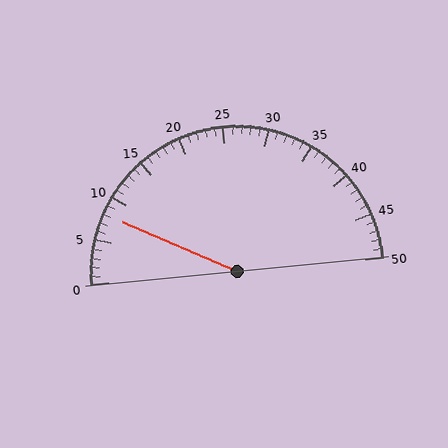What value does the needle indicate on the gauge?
The needle indicates approximately 8.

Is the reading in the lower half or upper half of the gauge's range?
The reading is in the lower half of the range (0 to 50).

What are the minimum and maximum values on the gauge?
The gauge ranges from 0 to 50.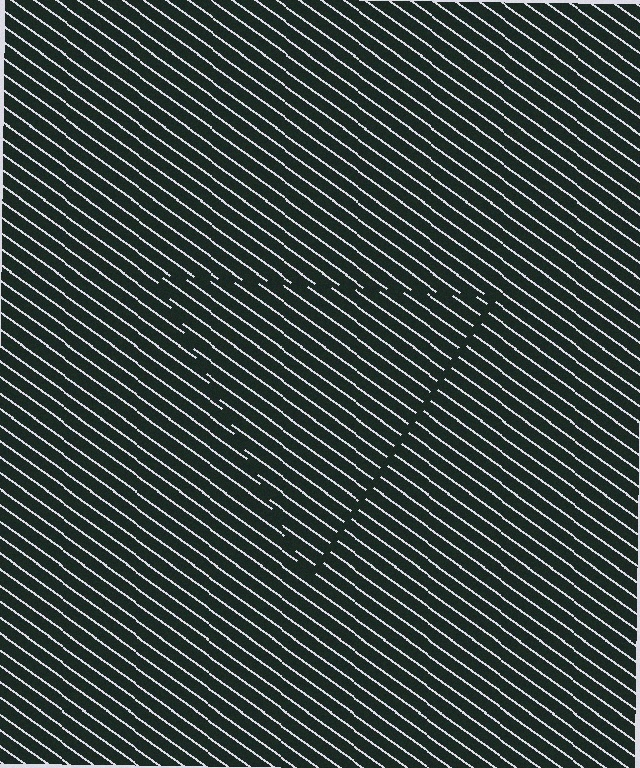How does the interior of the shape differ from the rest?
The interior of the shape contains the same grating, shifted by half a period — the contour is defined by the phase discontinuity where line-ends from the inner and outer gratings abut.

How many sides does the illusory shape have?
3 sides — the line-ends trace a triangle.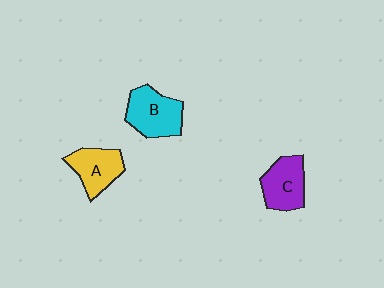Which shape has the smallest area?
Shape A (yellow).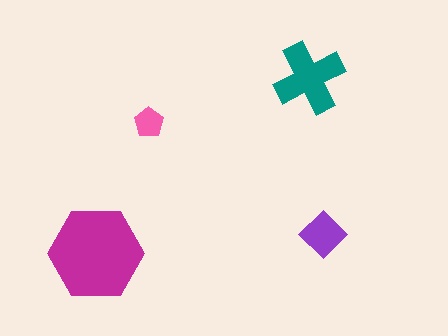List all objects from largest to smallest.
The magenta hexagon, the teal cross, the purple diamond, the pink pentagon.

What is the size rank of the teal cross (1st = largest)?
2nd.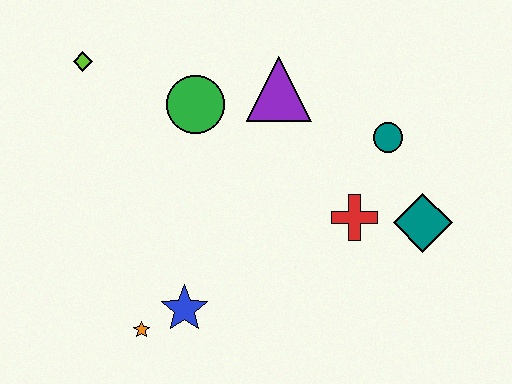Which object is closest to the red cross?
The teal diamond is closest to the red cross.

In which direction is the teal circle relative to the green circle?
The teal circle is to the right of the green circle.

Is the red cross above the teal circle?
No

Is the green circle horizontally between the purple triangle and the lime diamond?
Yes